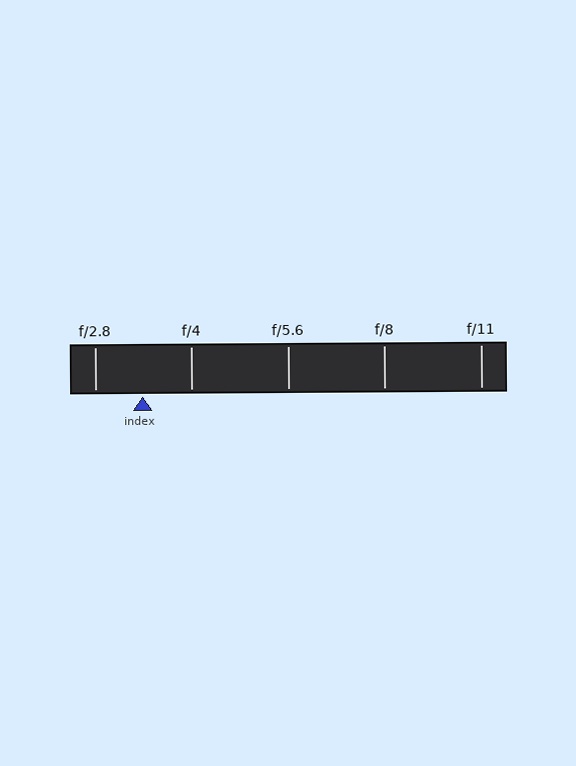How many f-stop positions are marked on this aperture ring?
There are 5 f-stop positions marked.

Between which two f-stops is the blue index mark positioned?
The index mark is between f/2.8 and f/4.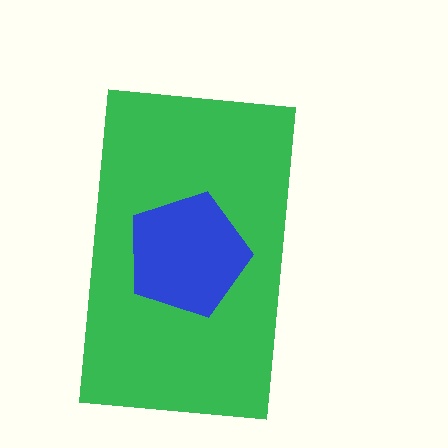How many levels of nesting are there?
2.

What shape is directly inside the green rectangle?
The blue pentagon.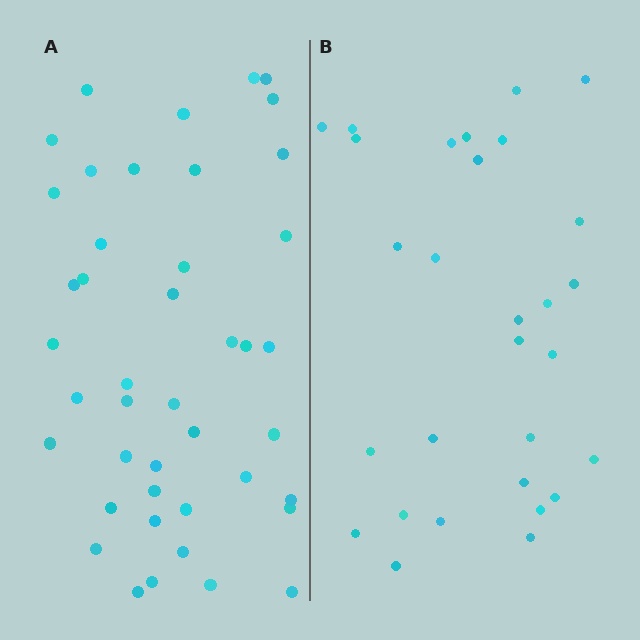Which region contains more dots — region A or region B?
Region A (the left region) has more dots.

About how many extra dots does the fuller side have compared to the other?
Region A has approximately 15 more dots than region B.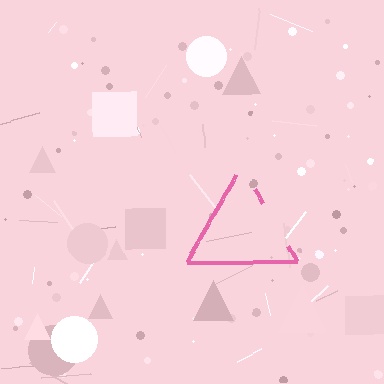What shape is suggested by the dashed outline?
The dashed outline suggests a triangle.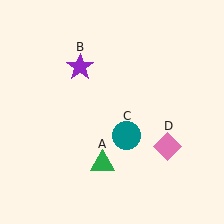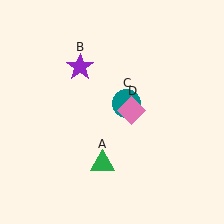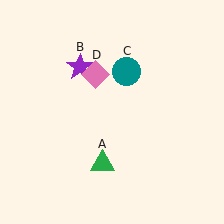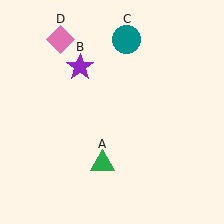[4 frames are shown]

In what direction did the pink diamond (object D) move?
The pink diamond (object D) moved up and to the left.